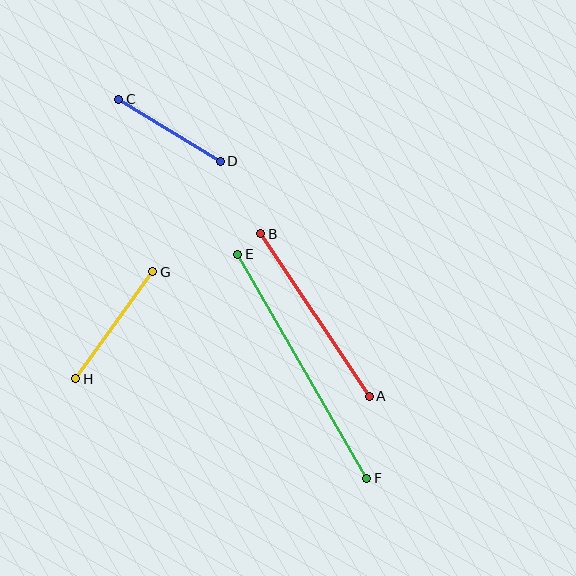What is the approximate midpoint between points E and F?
The midpoint is at approximately (302, 366) pixels.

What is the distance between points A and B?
The distance is approximately 195 pixels.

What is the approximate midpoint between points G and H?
The midpoint is at approximately (114, 325) pixels.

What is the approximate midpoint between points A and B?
The midpoint is at approximately (315, 315) pixels.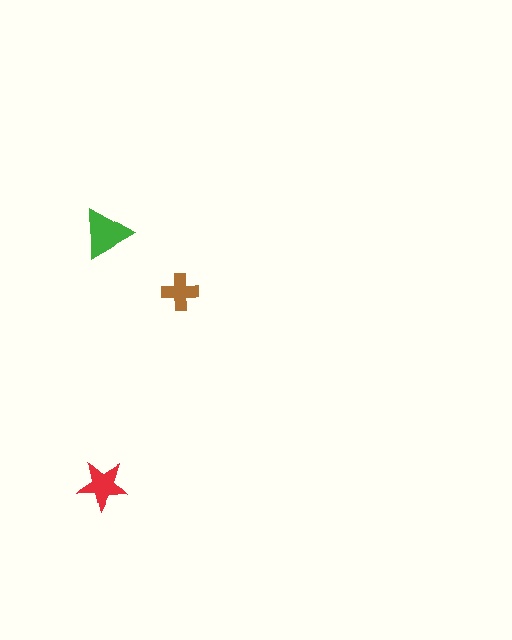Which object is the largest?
The green triangle.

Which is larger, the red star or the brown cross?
The red star.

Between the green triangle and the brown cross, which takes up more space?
The green triangle.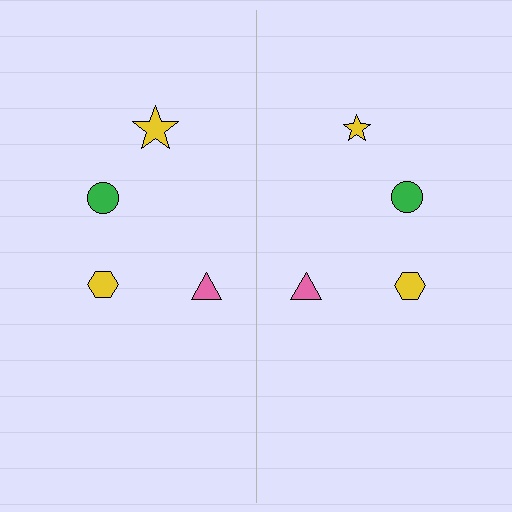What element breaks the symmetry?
The yellow star on the right side has a different size than its mirror counterpart.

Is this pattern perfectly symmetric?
No, the pattern is not perfectly symmetric. The yellow star on the right side has a different size than its mirror counterpart.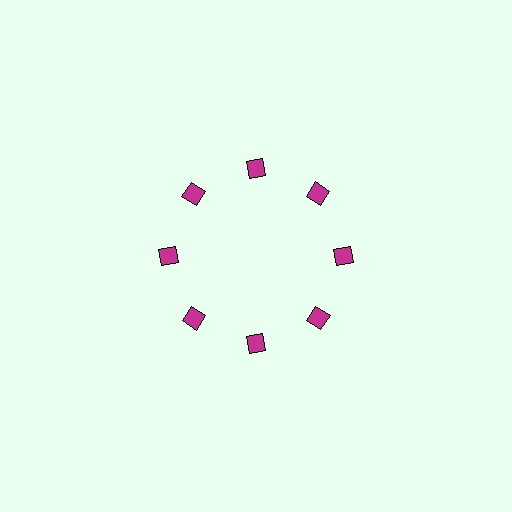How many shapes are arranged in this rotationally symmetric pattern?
There are 8 shapes, arranged in 8 groups of 1.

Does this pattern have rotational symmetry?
Yes, this pattern has 8-fold rotational symmetry. It looks the same after rotating 45 degrees around the center.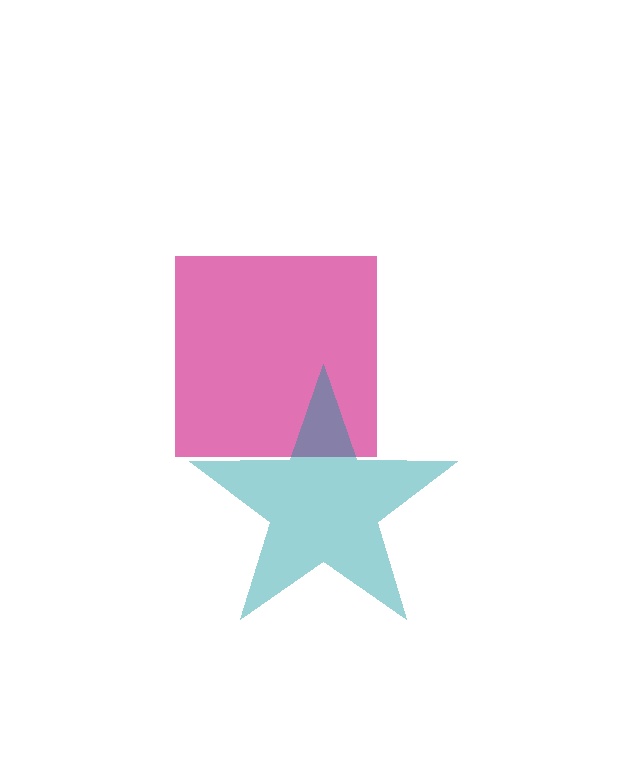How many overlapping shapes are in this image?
There are 2 overlapping shapes in the image.